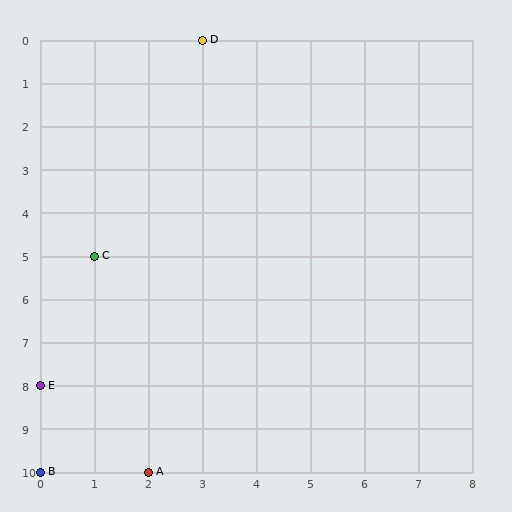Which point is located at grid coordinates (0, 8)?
Point E is at (0, 8).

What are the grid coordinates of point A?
Point A is at grid coordinates (2, 10).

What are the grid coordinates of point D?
Point D is at grid coordinates (3, 0).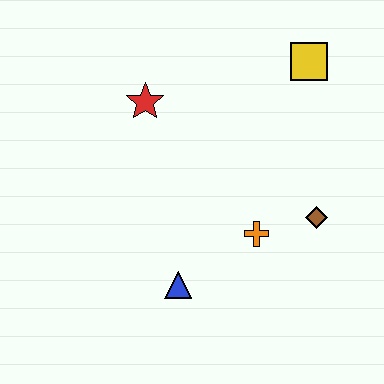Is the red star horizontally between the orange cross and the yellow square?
No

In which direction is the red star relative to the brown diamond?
The red star is to the left of the brown diamond.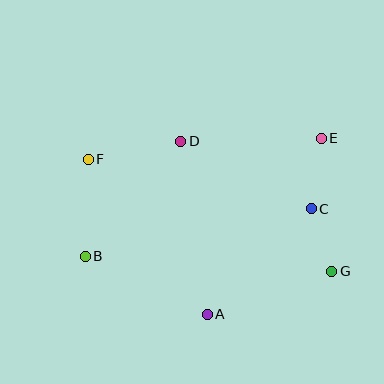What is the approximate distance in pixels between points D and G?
The distance between D and G is approximately 199 pixels.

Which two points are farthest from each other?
Points F and G are farthest from each other.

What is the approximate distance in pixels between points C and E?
The distance between C and E is approximately 71 pixels.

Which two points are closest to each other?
Points C and G are closest to each other.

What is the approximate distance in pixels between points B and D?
The distance between B and D is approximately 149 pixels.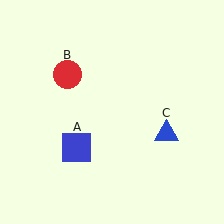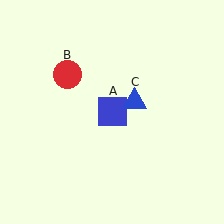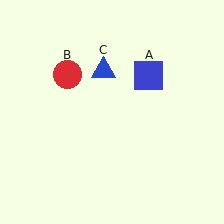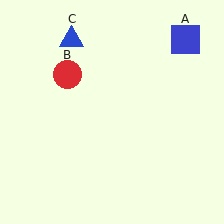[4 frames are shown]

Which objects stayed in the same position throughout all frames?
Red circle (object B) remained stationary.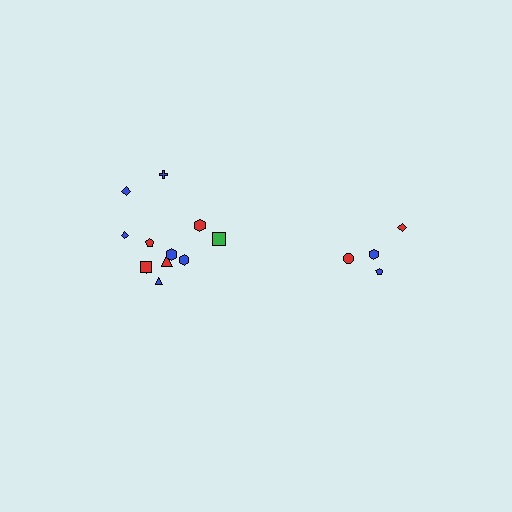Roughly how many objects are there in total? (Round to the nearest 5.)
Roughly 15 objects in total.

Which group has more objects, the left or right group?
The left group.